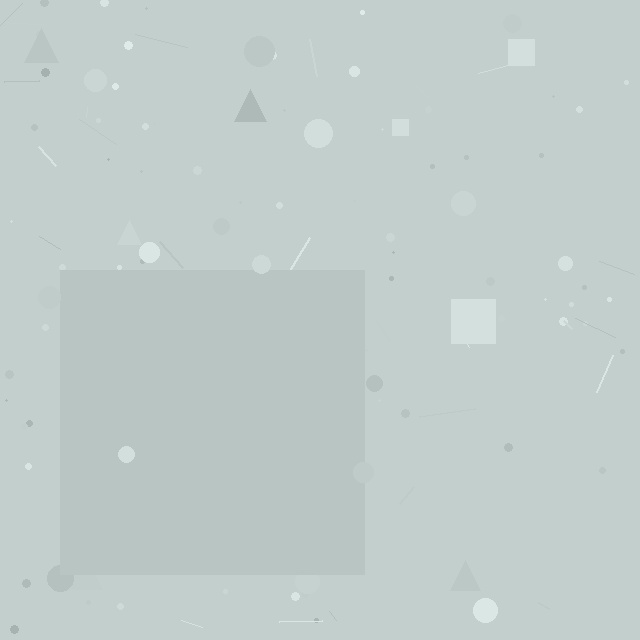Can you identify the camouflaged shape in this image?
The camouflaged shape is a square.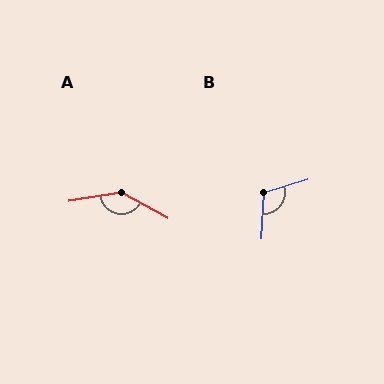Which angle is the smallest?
B, at approximately 110 degrees.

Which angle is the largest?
A, at approximately 143 degrees.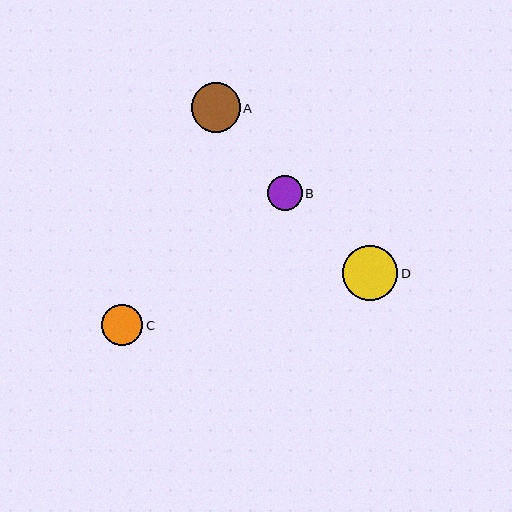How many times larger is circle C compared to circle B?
Circle C is approximately 1.2 times the size of circle B.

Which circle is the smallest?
Circle B is the smallest with a size of approximately 35 pixels.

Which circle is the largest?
Circle D is the largest with a size of approximately 55 pixels.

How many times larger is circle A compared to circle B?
Circle A is approximately 1.4 times the size of circle B.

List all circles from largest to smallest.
From largest to smallest: D, A, C, B.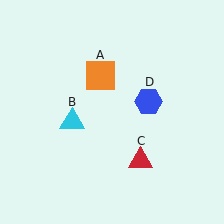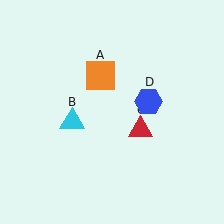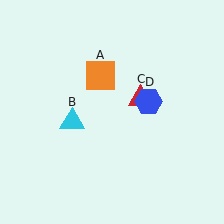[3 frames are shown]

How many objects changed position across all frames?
1 object changed position: red triangle (object C).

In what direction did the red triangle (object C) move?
The red triangle (object C) moved up.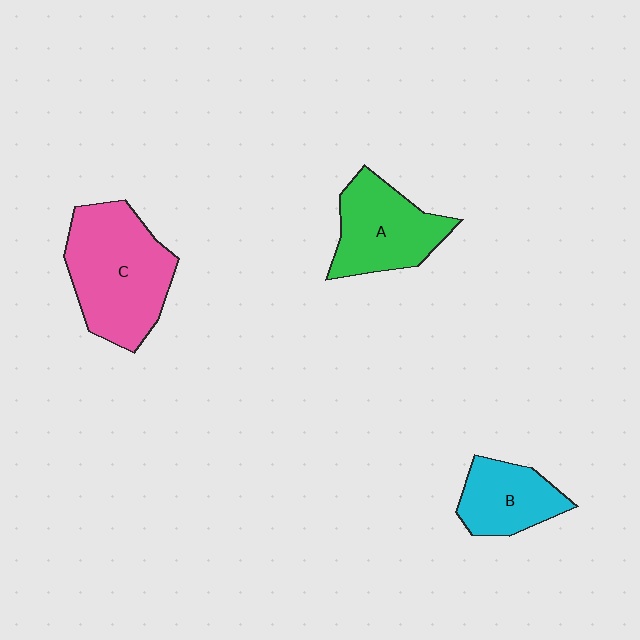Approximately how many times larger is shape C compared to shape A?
Approximately 1.4 times.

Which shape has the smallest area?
Shape B (cyan).